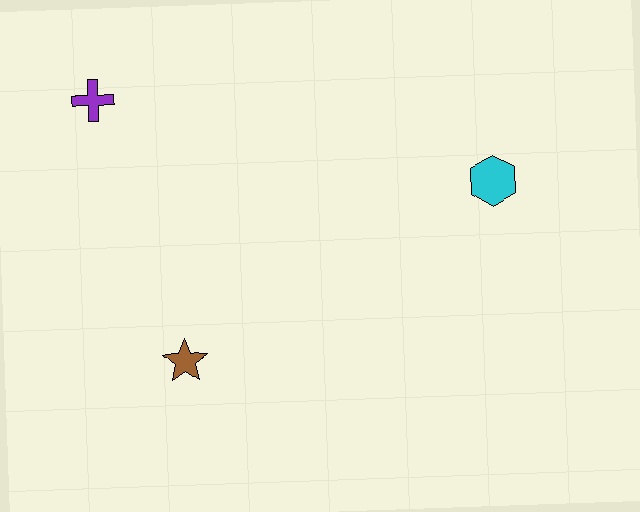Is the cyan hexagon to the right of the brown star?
Yes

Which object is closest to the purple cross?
The brown star is closest to the purple cross.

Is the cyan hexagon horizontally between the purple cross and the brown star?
No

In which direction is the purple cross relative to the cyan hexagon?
The purple cross is to the left of the cyan hexagon.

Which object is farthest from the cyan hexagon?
The purple cross is farthest from the cyan hexagon.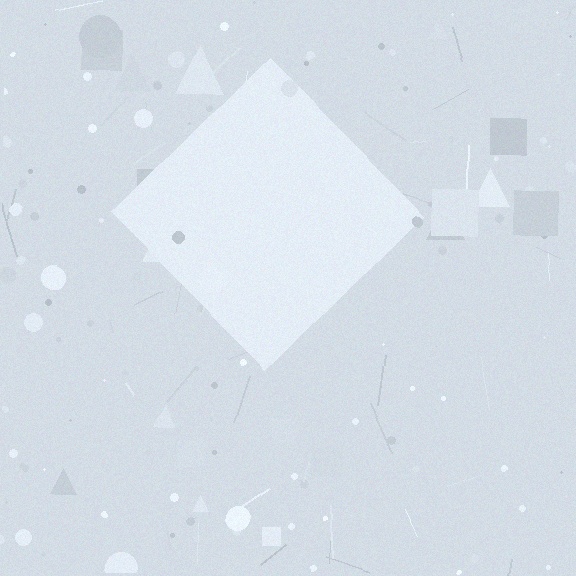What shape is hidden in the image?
A diamond is hidden in the image.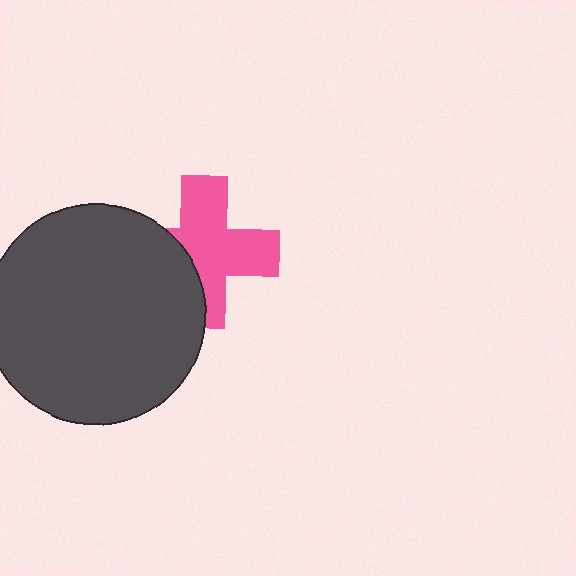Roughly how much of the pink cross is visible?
Most of it is visible (roughly 66%).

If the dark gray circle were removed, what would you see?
You would see the complete pink cross.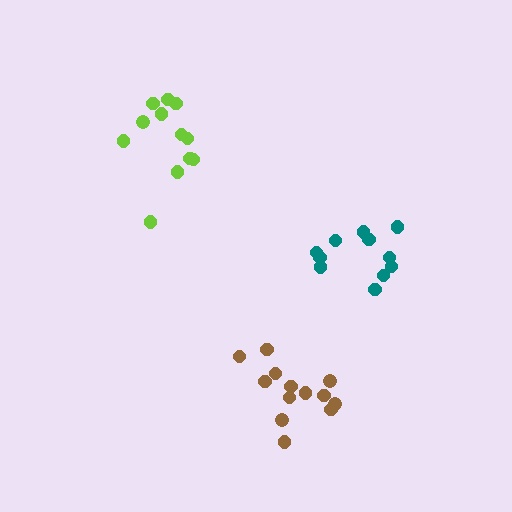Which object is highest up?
The lime cluster is topmost.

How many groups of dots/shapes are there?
There are 3 groups.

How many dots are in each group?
Group 1: 13 dots, Group 2: 12 dots, Group 3: 11 dots (36 total).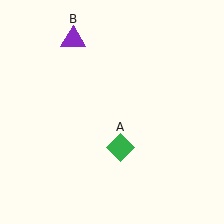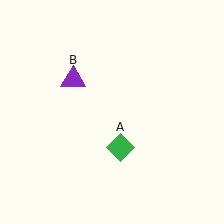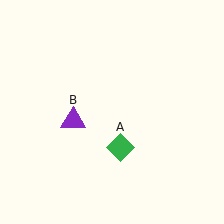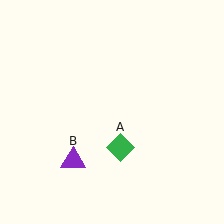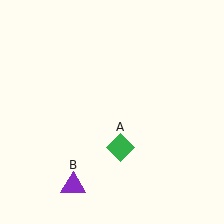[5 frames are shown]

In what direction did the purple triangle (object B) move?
The purple triangle (object B) moved down.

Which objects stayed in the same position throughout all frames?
Green diamond (object A) remained stationary.